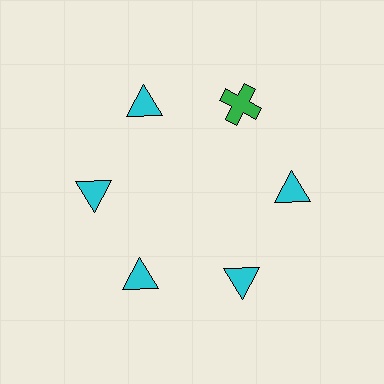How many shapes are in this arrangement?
There are 6 shapes arranged in a ring pattern.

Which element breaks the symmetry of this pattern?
The green cross at roughly the 1 o'clock position breaks the symmetry. All other shapes are cyan triangles.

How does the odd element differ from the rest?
It differs in both color (green instead of cyan) and shape (cross instead of triangle).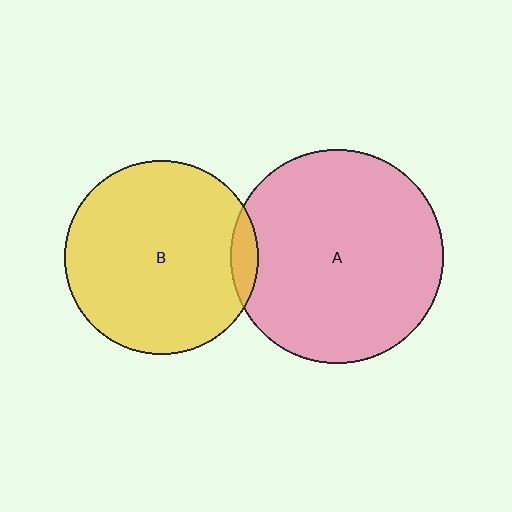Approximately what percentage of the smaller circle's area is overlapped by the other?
Approximately 5%.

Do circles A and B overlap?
Yes.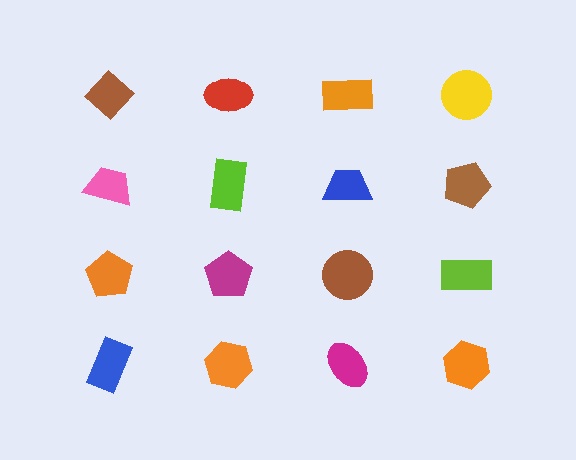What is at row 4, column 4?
An orange hexagon.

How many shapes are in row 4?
4 shapes.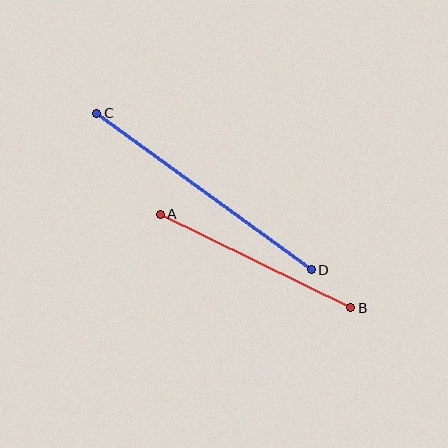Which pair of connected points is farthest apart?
Points C and D are farthest apart.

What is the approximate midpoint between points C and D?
The midpoint is at approximately (204, 191) pixels.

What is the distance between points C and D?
The distance is approximately 265 pixels.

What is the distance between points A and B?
The distance is approximately 212 pixels.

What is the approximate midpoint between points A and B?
The midpoint is at approximately (256, 261) pixels.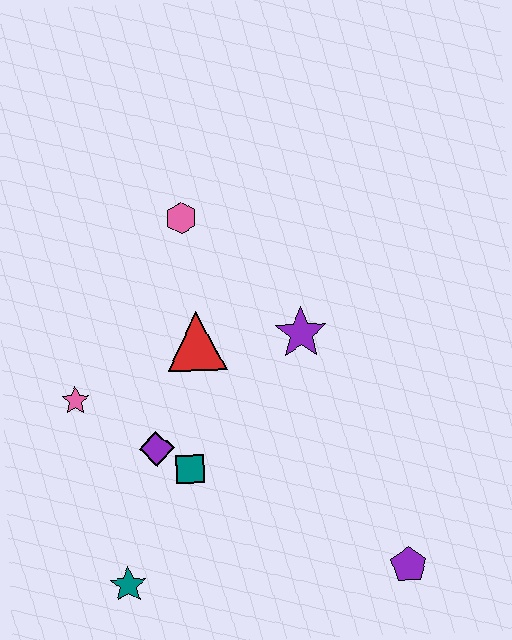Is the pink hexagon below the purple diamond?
No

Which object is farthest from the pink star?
The purple pentagon is farthest from the pink star.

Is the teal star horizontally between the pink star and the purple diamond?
Yes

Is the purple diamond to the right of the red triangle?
No